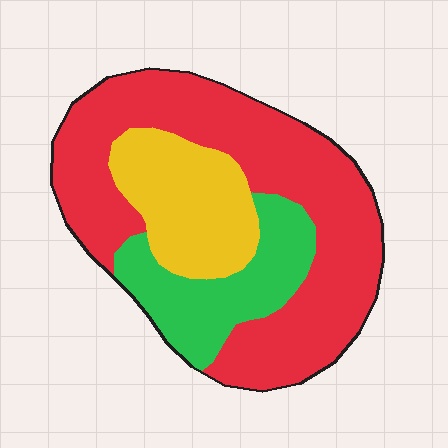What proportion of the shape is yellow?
Yellow covers about 20% of the shape.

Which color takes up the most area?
Red, at roughly 60%.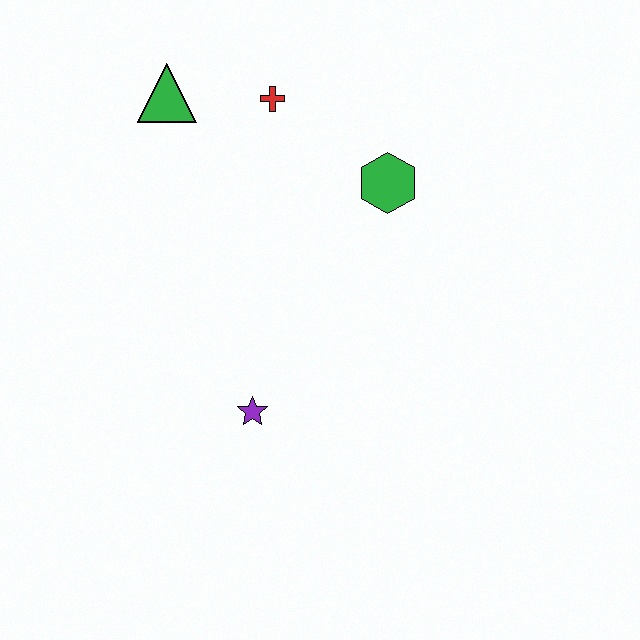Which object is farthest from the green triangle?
The purple star is farthest from the green triangle.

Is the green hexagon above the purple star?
Yes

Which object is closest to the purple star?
The green hexagon is closest to the purple star.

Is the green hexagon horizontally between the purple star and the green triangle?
No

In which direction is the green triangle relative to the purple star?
The green triangle is above the purple star.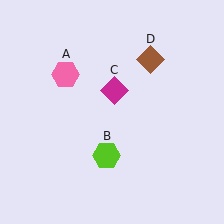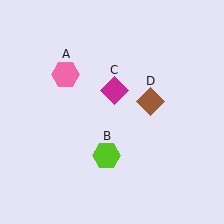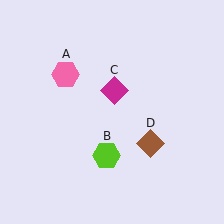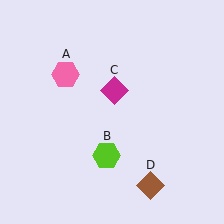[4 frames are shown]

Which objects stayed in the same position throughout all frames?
Pink hexagon (object A) and lime hexagon (object B) and magenta diamond (object C) remained stationary.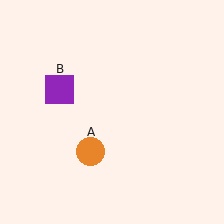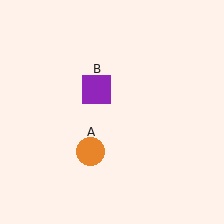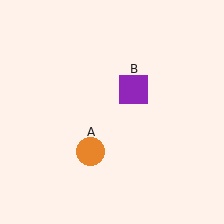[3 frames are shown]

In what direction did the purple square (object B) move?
The purple square (object B) moved right.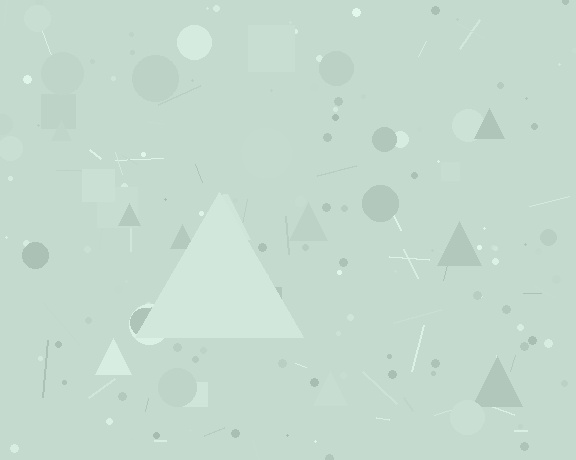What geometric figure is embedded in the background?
A triangle is embedded in the background.